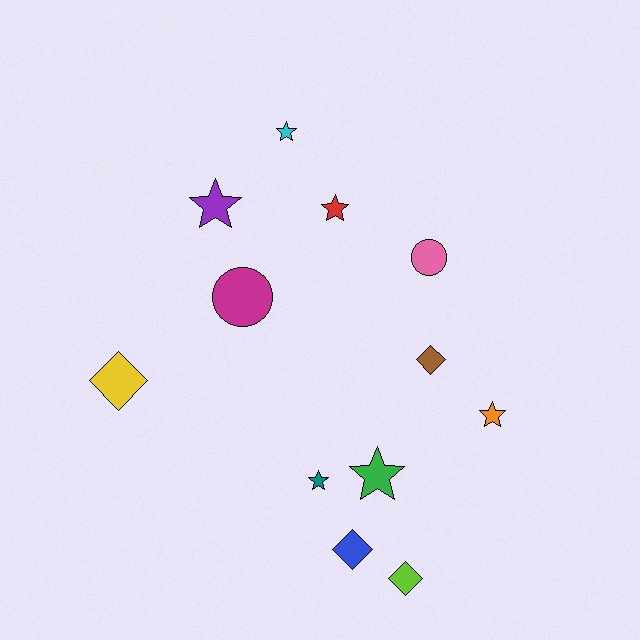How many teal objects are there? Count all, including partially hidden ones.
There is 1 teal object.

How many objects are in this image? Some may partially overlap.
There are 12 objects.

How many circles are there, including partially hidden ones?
There are 2 circles.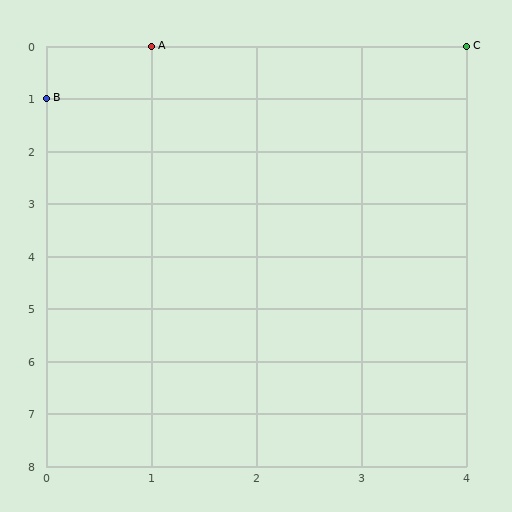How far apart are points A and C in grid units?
Points A and C are 3 columns apart.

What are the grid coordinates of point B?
Point B is at grid coordinates (0, 1).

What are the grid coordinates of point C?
Point C is at grid coordinates (4, 0).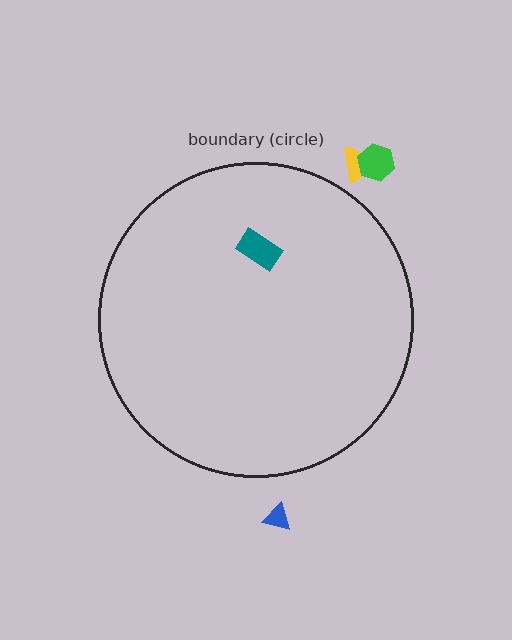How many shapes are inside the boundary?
1 inside, 3 outside.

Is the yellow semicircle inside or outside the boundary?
Outside.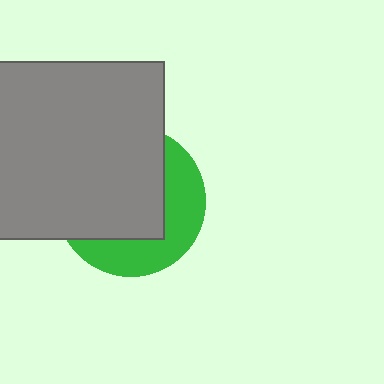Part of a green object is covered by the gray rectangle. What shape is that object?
It is a circle.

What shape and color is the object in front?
The object in front is a gray rectangle.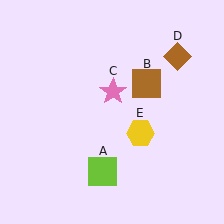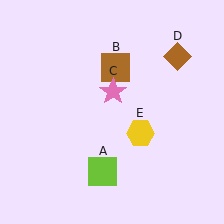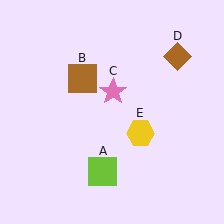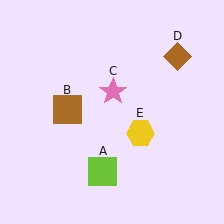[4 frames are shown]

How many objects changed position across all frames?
1 object changed position: brown square (object B).